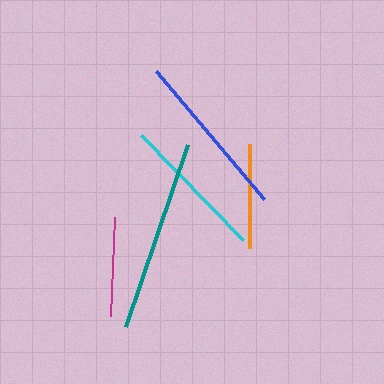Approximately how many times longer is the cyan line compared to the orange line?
The cyan line is approximately 1.4 times the length of the orange line.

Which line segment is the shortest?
The magenta line is the shortest at approximately 99 pixels.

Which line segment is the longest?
The teal line is the longest at approximately 192 pixels.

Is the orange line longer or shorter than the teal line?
The teal line is longer than the orange line.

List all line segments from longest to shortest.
From longest to shortest: teal, blue, cyan, orange, magenta.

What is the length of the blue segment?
The blue segment is approximately 167 pixels long.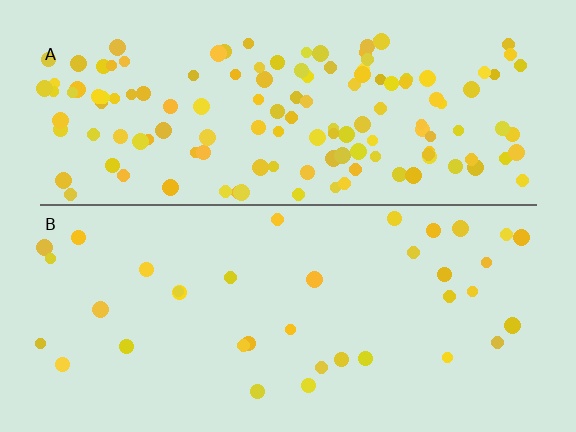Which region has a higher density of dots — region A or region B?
A (the top).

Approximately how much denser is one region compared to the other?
Approximately 3.8× — region A over region B.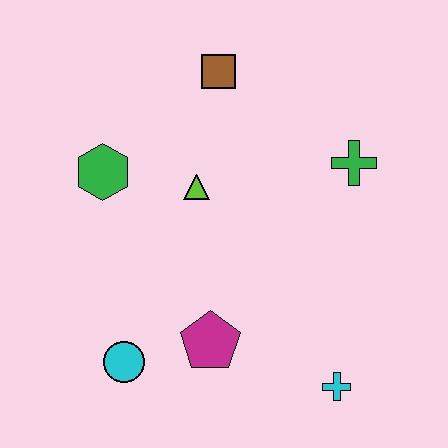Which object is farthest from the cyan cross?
The brown square is farthest from the cyan cross.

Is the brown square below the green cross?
No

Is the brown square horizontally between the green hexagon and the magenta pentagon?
No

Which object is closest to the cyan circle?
The magenta pentagon is closest to the cyan circle.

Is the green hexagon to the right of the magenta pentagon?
No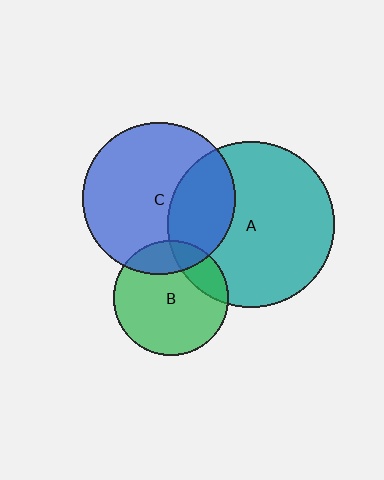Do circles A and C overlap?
Yes.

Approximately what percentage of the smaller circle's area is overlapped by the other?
Approximately 30%.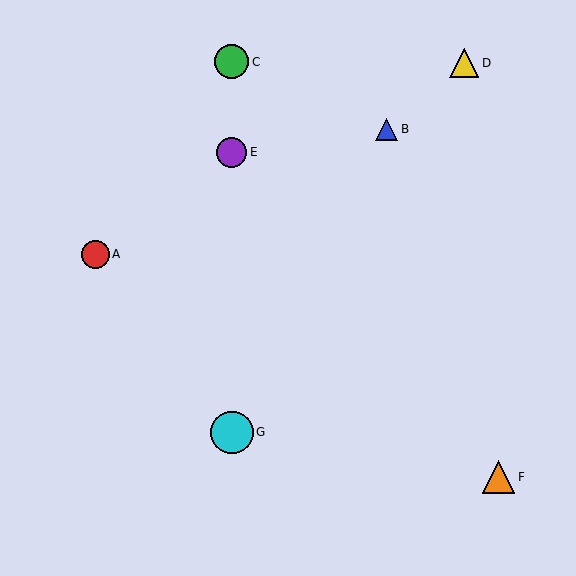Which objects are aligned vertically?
Objects C, E, G are aligned vertically.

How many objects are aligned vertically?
3 objects (C, E, G) are aligned vertically.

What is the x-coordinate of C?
Object C is at x≈232.